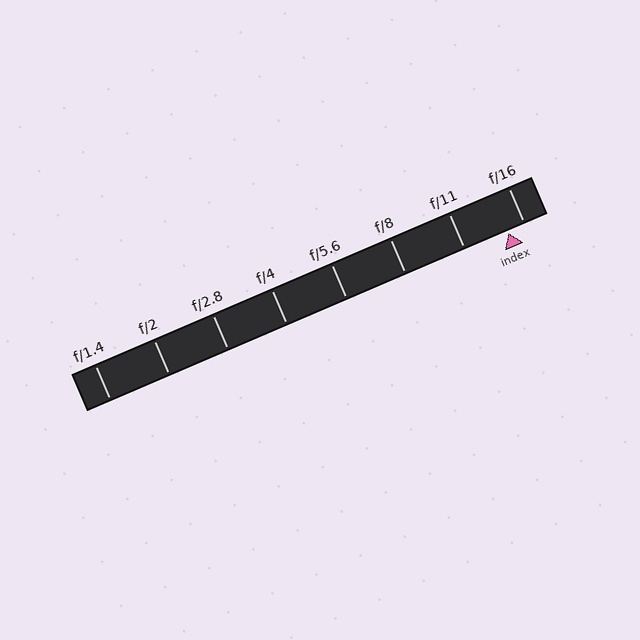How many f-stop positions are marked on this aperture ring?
There are 8 f-stop positions marked.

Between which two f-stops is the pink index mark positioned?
The index mark is between f/11 and f/16.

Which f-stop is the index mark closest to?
The index mark is closest to f/16.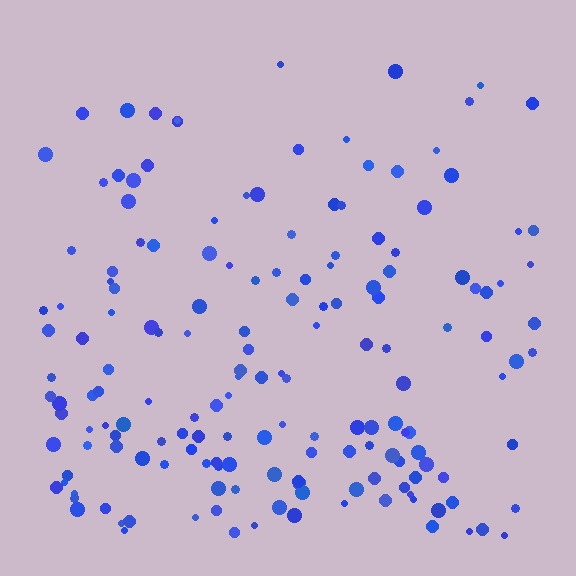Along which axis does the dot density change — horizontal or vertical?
Vertical.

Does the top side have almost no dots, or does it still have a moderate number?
Still a moderate number, just noticeably fewer than the bottom.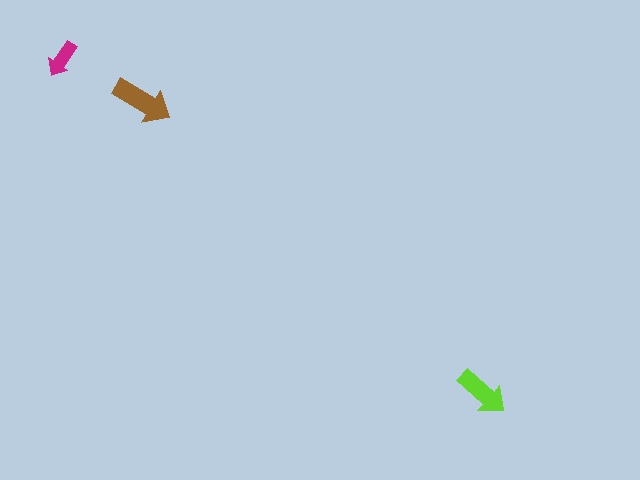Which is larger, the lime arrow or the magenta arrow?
The lime one.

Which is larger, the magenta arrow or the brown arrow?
The brown one.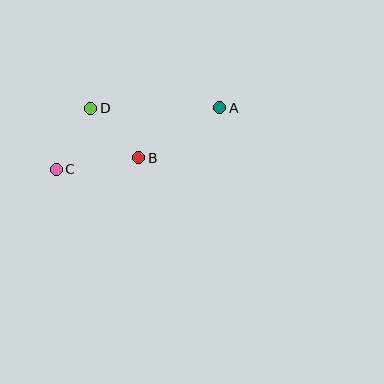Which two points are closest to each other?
Points B and D are closest to each other.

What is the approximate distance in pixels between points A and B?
The distance between A and B is approximately 95 pixels.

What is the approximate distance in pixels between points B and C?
The distance between B and C is approximately 83 pixels.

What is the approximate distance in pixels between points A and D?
The distance between A and D is approximately 129 pixels.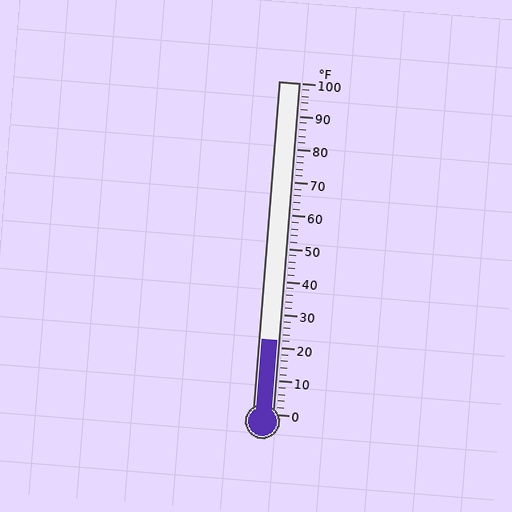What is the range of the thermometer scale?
The thermometer scale ranges from 0°F to 100°F.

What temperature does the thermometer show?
The thermometer shows approximately 22°F.